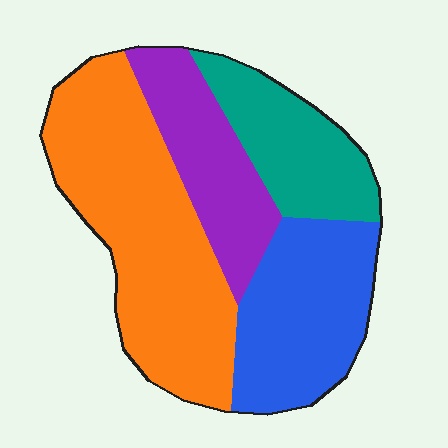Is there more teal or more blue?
Blue.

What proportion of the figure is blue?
Blue takes up between a sixth and a third of the figure.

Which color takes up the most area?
Orange, at roughly 40%.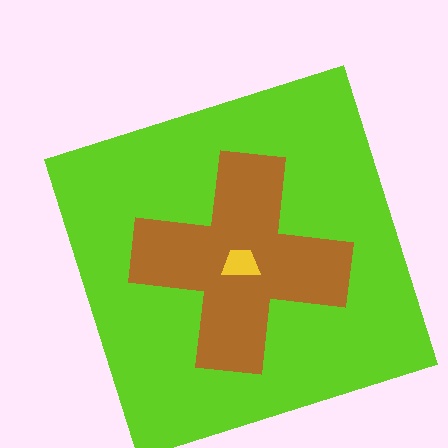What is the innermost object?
The yellow trapezoid.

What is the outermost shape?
The lime square.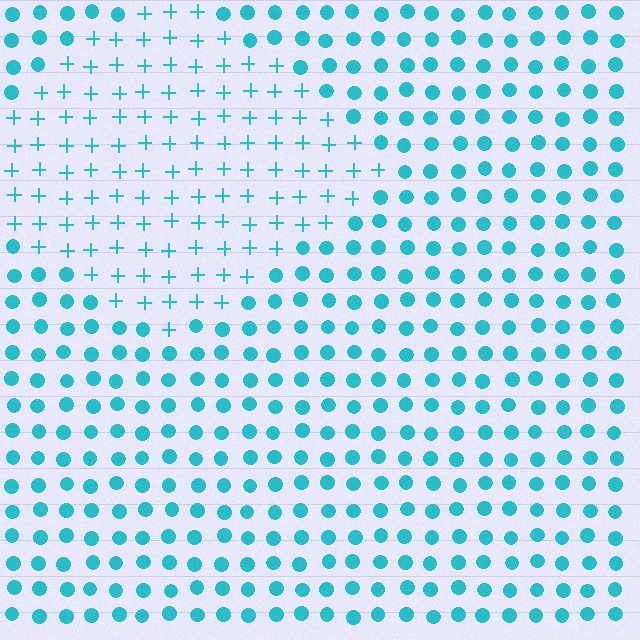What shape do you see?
I see a diamond.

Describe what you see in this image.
The image is filled with small cyan elements arranged in a uniform grid. A diamond-shaped region contains plus signs, while the surrounding area contains circles. The boundary is defined purely by the change in element shape.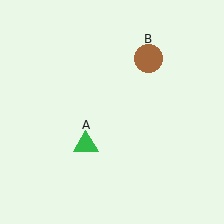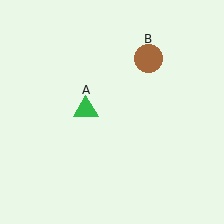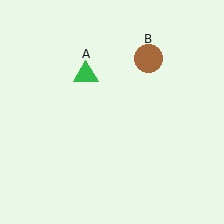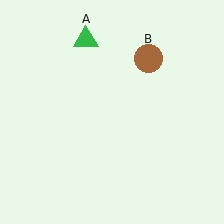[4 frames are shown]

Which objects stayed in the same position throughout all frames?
Brown circle (object B) remained stationary.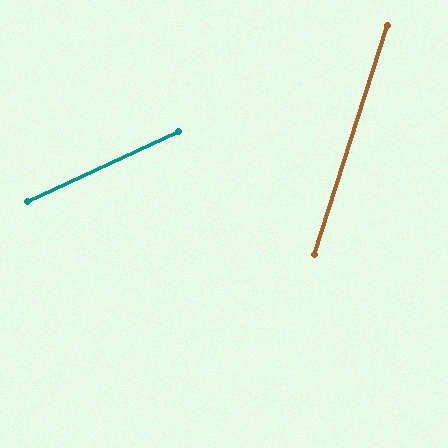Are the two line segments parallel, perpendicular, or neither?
Neither parallel nor perpendicular — they differ by about 47°.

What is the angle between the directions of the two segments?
Approximately 47 degrees.